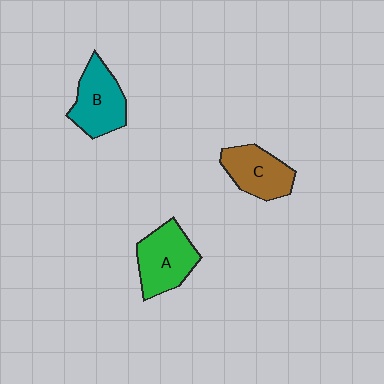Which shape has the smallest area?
Shape C (brown).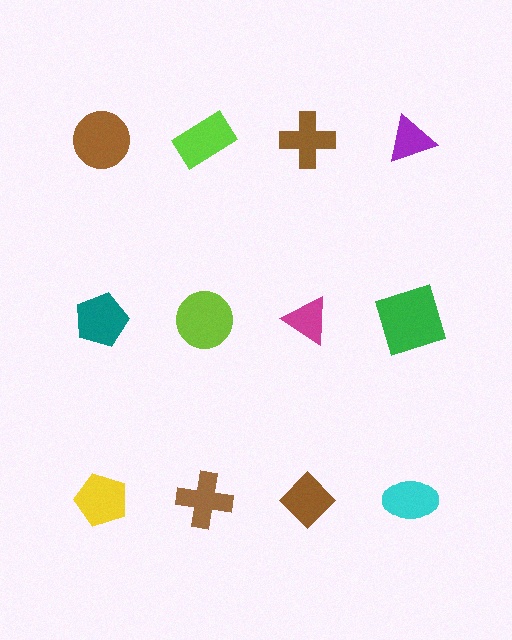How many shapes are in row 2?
4 shapes.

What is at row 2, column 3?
A magenta triangle.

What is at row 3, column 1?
A yellow pentagon.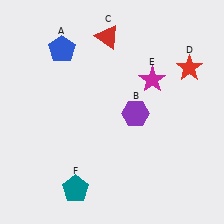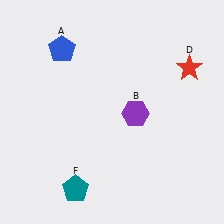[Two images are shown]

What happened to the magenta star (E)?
The magenta star (E) was removed in Image 2. It was in the top-right area of Image 1.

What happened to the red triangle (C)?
The red triangle (C) was removed in Image 2. It was in the top-left area of Image 1.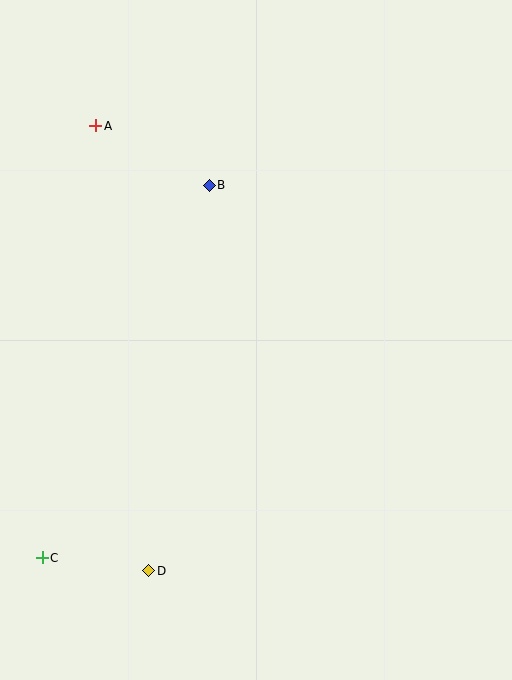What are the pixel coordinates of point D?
Point D is at (149, 571).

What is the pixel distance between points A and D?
The distance between A and D is 448 pixels.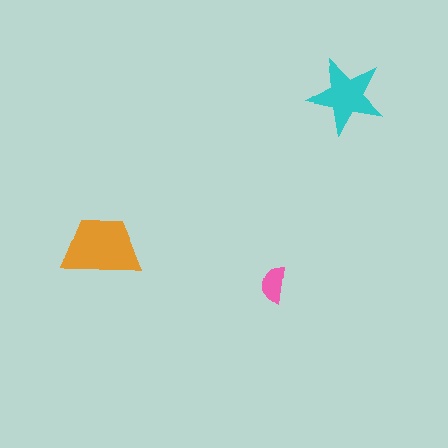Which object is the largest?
The orange trapezoid.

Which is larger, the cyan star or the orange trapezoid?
The orange trapezoid.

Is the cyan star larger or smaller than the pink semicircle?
Larger.